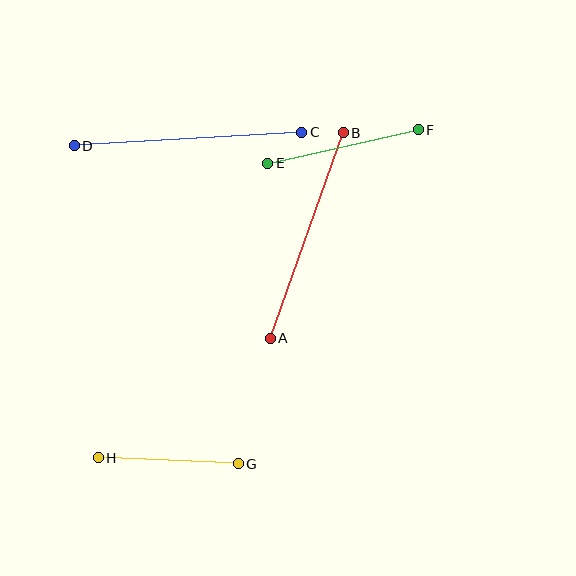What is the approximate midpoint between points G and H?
The midpoint is at approximately (168, 461) pixels.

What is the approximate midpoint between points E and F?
The midpoint is at approximately (343, 146) pixels.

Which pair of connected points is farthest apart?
Points C and D are farthest apart.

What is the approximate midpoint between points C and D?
The midpoint is at approximately (188, 139) pixels.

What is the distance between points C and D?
The distance is approximately 228 pixels.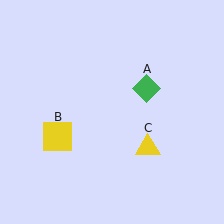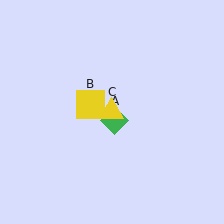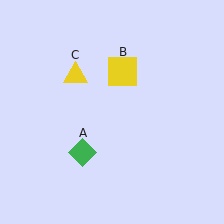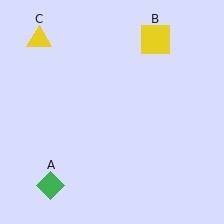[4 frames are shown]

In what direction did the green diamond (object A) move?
The green diamond (object A) moved down and to the left.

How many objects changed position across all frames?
3 objects changed position: green diamond (object A), yellow square (object B), yellow triangle (object C).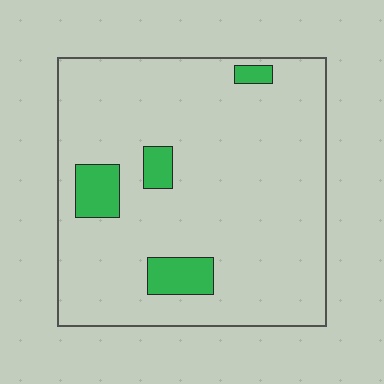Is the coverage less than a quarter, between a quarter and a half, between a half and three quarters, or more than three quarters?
Less than a quarter.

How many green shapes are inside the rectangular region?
4.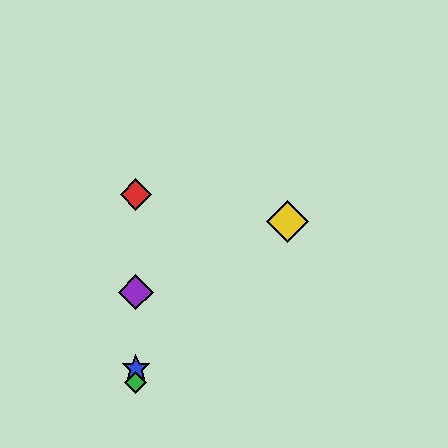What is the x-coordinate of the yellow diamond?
The yellow diamond is at x≈288.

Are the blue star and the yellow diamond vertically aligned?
No, the blue star is at x≈136 and the yellow diamond is at x≈288.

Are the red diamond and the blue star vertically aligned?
Yes, both are at x≈136.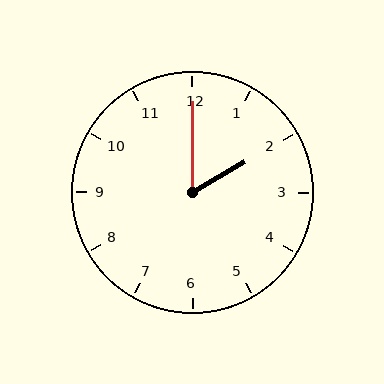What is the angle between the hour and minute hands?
Approximately 60 degrees.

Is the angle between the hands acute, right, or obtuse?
It is acute.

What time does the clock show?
2:00.